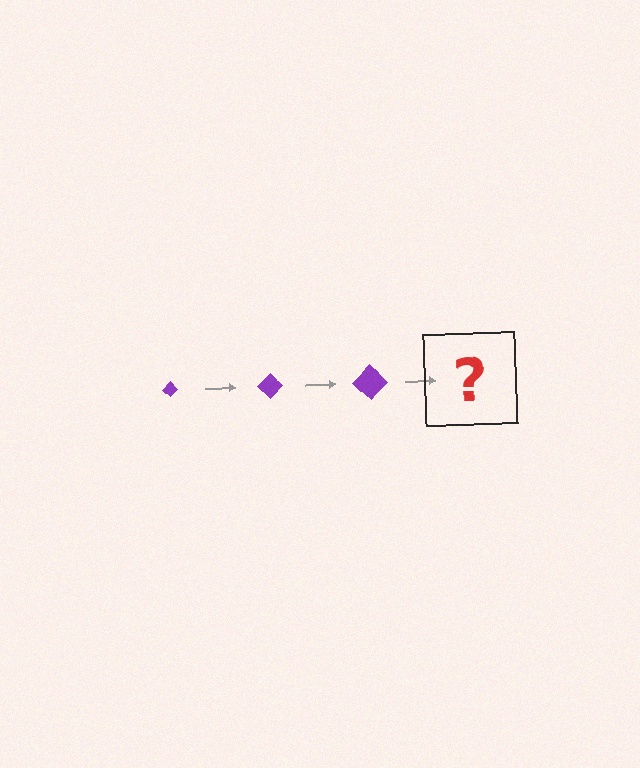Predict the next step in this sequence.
The next step is a purple diamond, larger than the previous one.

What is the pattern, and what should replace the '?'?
The pattern is that the diamond gets progressively larger each step. The '?' should be a purple diamond, larger than the previous one.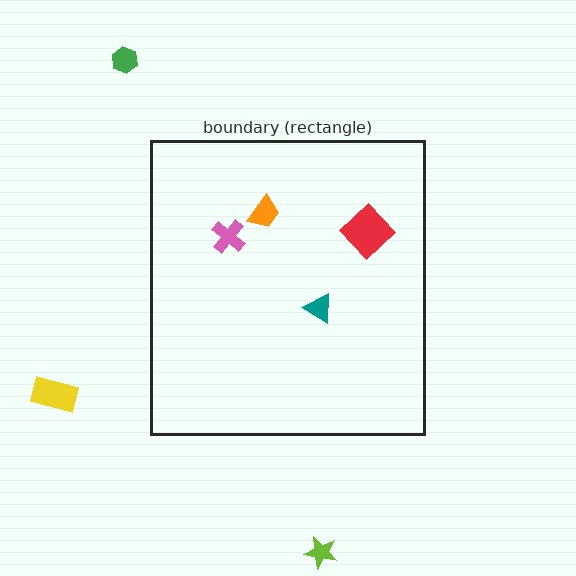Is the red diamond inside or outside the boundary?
Inside.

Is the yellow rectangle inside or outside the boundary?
Outside.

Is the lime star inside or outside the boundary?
Outside.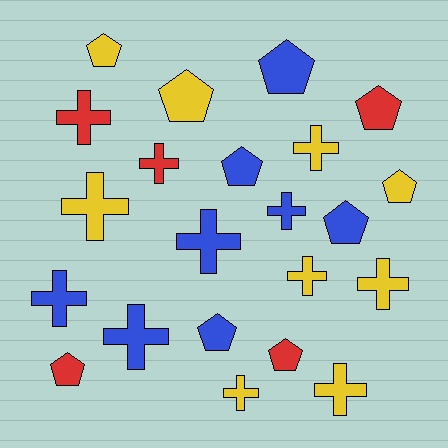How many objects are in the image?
There are 22 objects.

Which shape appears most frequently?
Cross, with 12 objects.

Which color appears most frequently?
Yellow, with 9 objects.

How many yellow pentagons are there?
There are 3 yellow pentagons.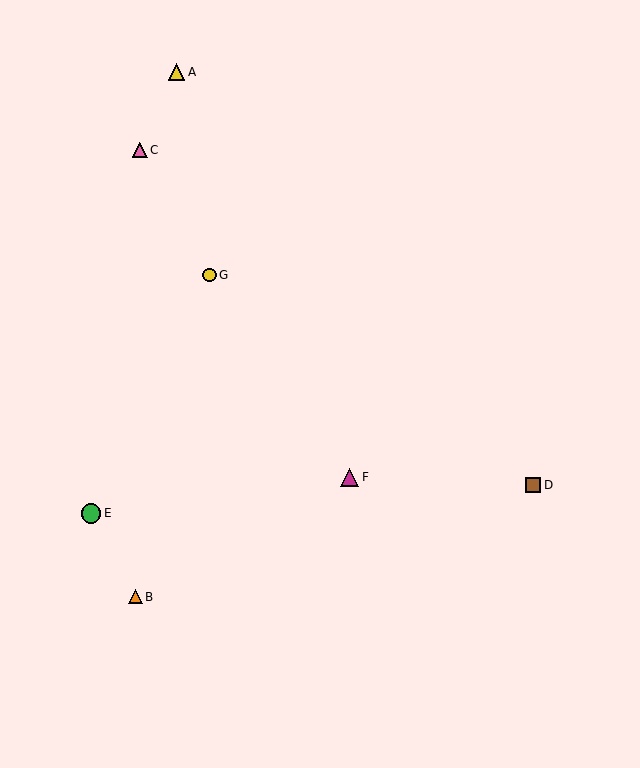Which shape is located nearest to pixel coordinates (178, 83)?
The yellow triangle (labeled A) at (176, 72) is nearest to that location.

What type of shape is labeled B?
Shape B is an orange triangle.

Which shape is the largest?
The green circle (labeled E) is the largest.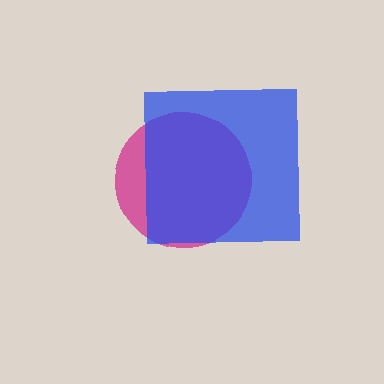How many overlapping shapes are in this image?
There are 2 overlapping shapes in the image.